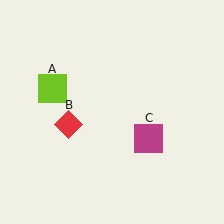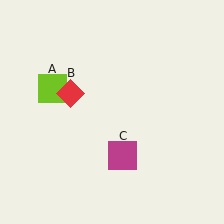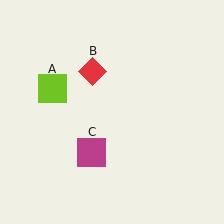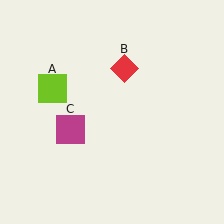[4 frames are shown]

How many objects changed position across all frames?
2 objects changed position: red diamond (object B), magenta square (object C).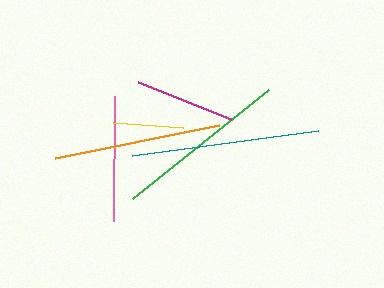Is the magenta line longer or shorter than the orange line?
The orange line is longer than the magenta line.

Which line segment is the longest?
The teal line is the longest at approximately 187 pixels.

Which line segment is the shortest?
The yellow line is the shortest at approximately 71 pixels.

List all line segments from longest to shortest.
From longest to shortest: teal, green, orange, pink, magenta, yellow.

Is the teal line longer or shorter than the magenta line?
The teal line is longer than the magenta line.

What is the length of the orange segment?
The orange segment is approximately 168 pixels long.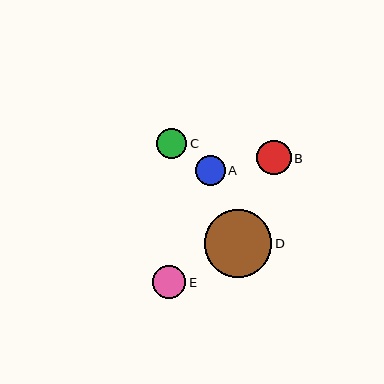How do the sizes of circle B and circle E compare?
Circle B and circle E are approximately the same size.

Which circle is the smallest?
Circle C is the smallest with a size of approximately 30 pixels.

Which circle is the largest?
Circle D is the largest with a size of approximately 67 pixels.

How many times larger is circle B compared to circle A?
Circle B is approximately 1.1 times the size of circle A.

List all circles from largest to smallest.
From largest to smallest: D, B, E, A, C.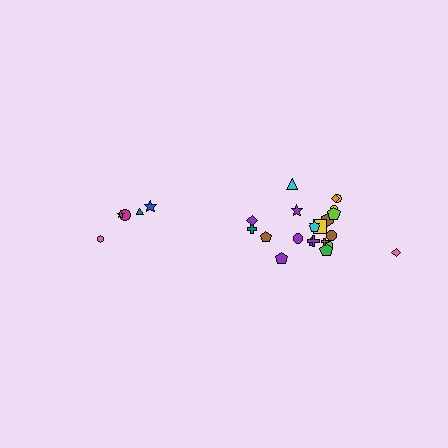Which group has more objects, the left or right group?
The right group.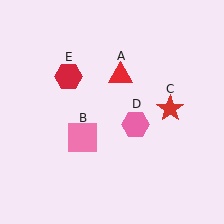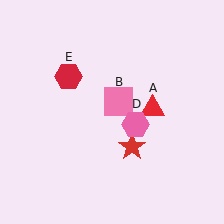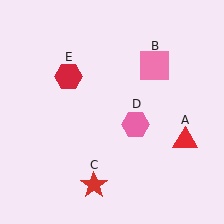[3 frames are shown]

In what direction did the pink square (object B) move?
The pink square (object B) moved up and to the right.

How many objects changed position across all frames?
3 objects changed position: red triangle (object A), pink square (object B), red star (object C).